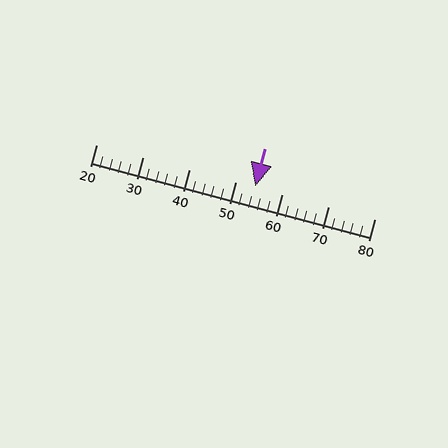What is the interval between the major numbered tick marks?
The major tick marks are spaced 10 units apart.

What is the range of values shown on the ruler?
The ruler shows values from 20 to 80.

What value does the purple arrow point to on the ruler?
The purple arrow points to approximately 54.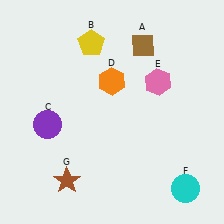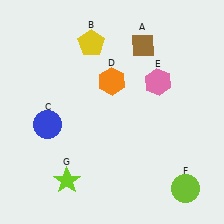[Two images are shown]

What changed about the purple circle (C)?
In Image 1, C is purple. In Image 2, it changed to blue.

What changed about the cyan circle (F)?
In Image 1, F is cyan. In Image 2, it changed to lime.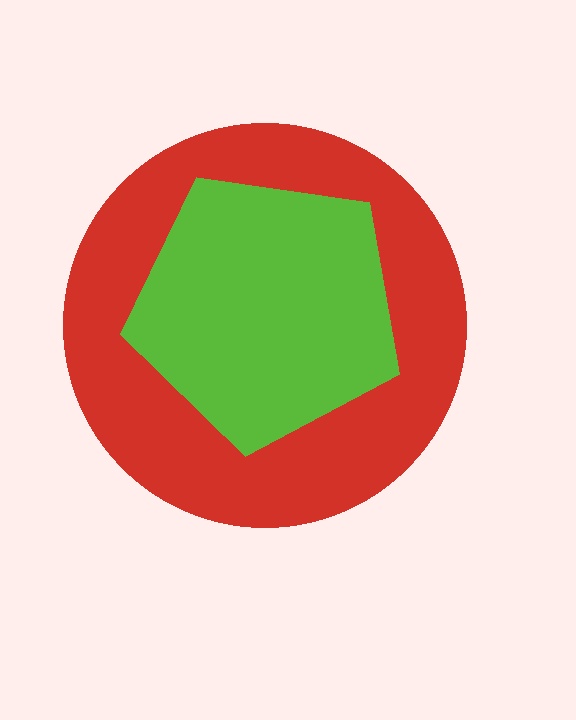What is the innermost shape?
The lime pentagon.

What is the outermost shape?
The red circle.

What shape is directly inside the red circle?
The lime pentagon.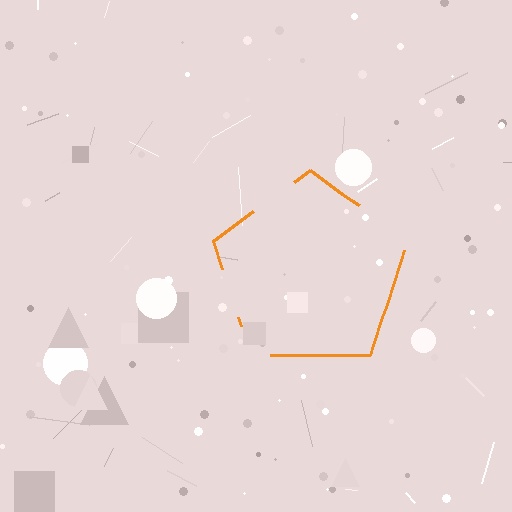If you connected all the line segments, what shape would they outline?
They would outline a pentagon.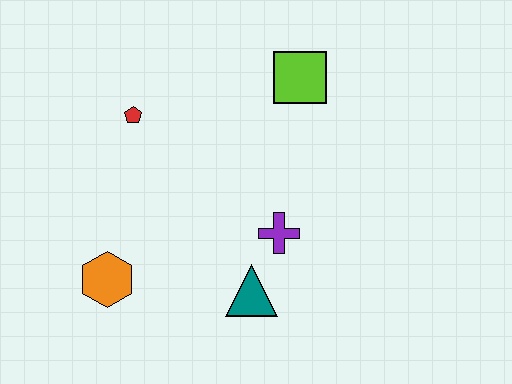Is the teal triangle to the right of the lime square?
No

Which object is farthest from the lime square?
The orange hexagon is farthest from the lime square.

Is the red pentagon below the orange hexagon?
No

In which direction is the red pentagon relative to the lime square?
The red pentagon is to the left of the lime square.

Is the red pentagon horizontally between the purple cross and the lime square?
No